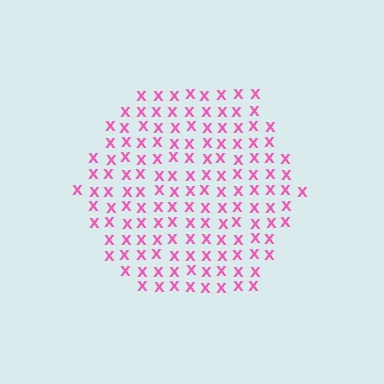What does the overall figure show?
The overall figure shows a hexagon.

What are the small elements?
The small elements are letter X's.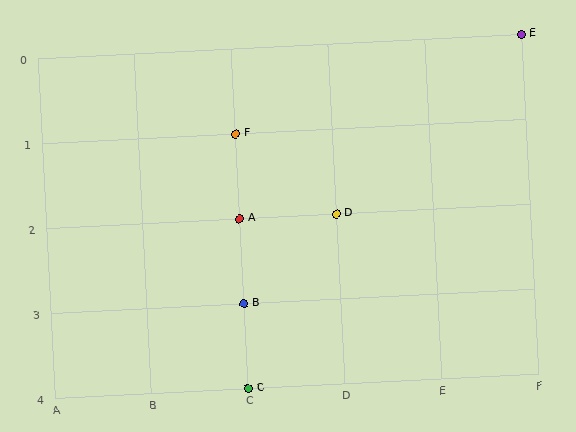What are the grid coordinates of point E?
Point E is at grid coordinates (F, 0).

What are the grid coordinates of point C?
Point C is at grid coordinates (C, 4).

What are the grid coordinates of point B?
Point B is at grid coordinates (C, 3).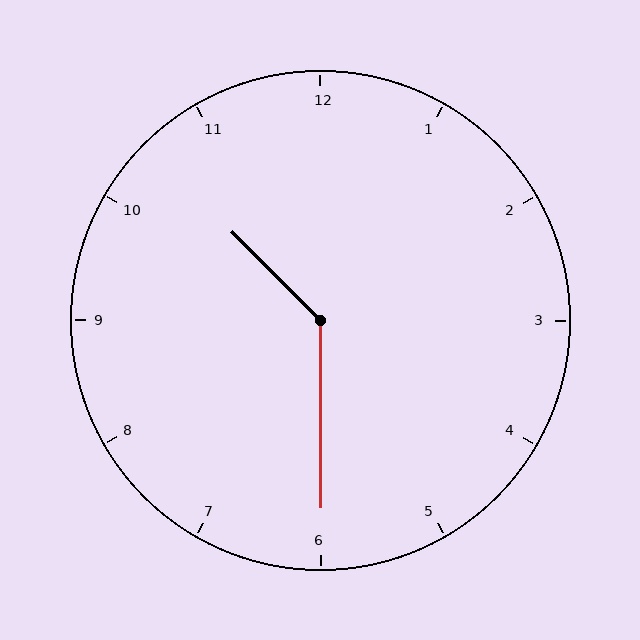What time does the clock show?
10:30.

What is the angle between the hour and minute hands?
Approximately 135 degrees.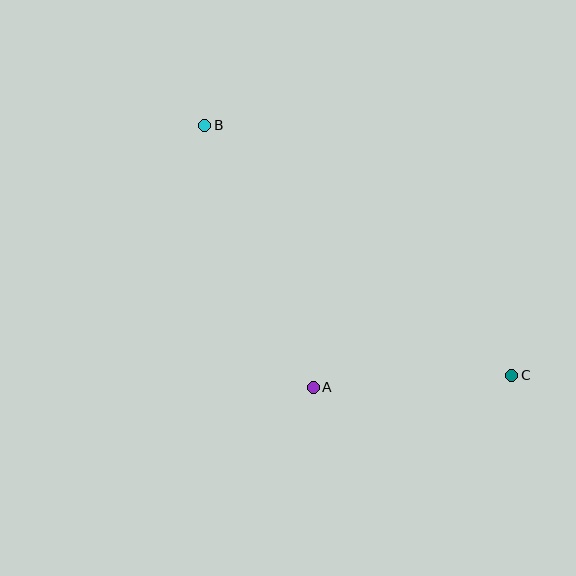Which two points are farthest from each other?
Points B and C are farthest from each other.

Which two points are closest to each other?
Points A and C are closest to each other.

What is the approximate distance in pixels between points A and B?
The distance between A and B is approximately 284 pixels.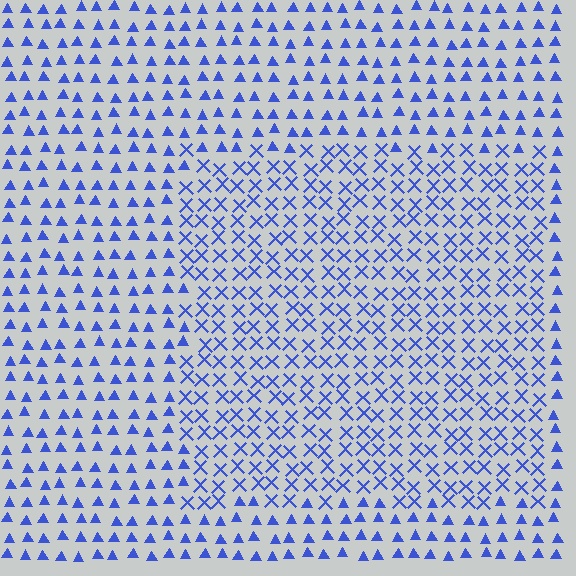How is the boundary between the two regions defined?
The boundary is defined by a change in element shape: X marks inside vs. triangles outside. All elements share the same color and spacing.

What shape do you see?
I see a rectangle.